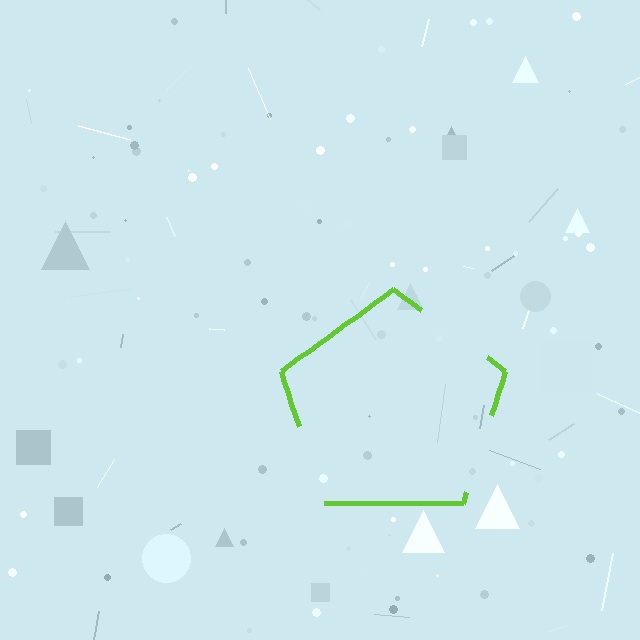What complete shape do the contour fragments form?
The contour fragments form a pentagon.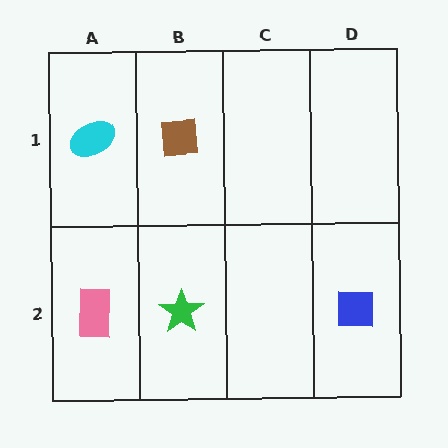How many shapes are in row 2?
3 shapes.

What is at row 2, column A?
A pink rectangle.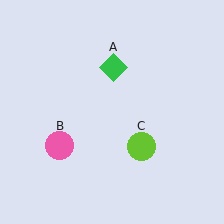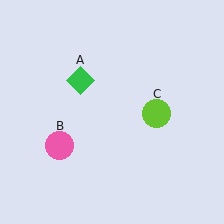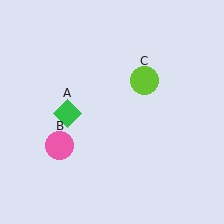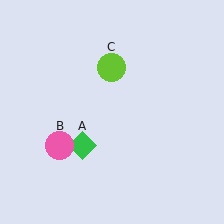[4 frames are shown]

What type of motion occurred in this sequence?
The green diamond (object A), lime circle (object C) rotated counterclockwise around the center of the scene.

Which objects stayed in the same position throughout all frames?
Pink circle (object B) remained stationary.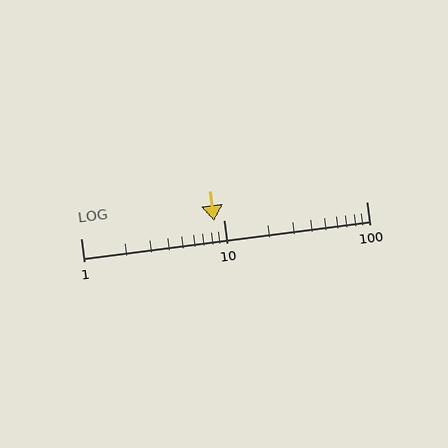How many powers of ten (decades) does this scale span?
The scale spans 2 decades, from 1 to 100.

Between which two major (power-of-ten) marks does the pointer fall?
The pointer is between 1 and 10.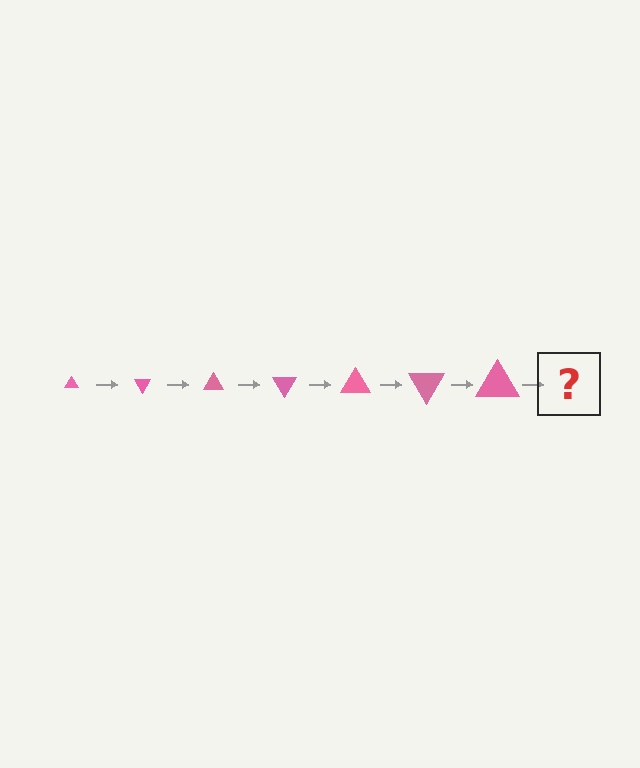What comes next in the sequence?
The next element should be a triangle, larger than the previous one and rotated 420 degrees from the start.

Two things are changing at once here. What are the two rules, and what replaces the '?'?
The two rules are that the triangle grows larger each step and it rotates 60 degrees each step. The '?' should be a triangle, larger than the previous one and rotated 420 degrees from the start.